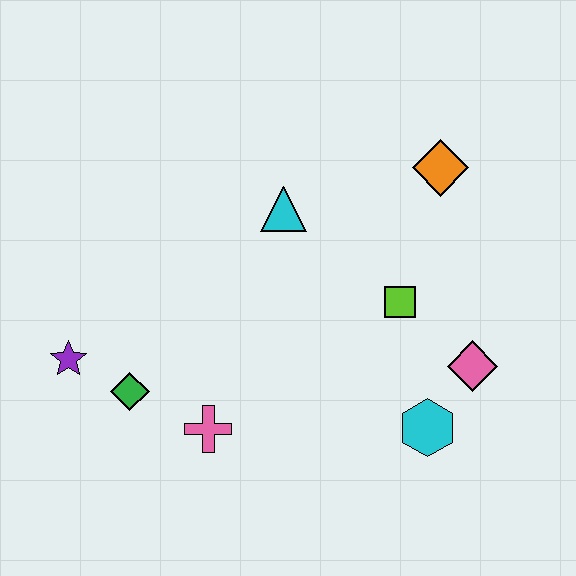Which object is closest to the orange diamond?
The lime square is closest to the orange diamond.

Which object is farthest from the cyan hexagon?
The purple star is farthest from the cyan hexagon.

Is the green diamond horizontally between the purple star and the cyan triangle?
Yes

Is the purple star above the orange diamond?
No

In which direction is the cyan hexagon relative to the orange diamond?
The cyan hexagon is below the orange diamond.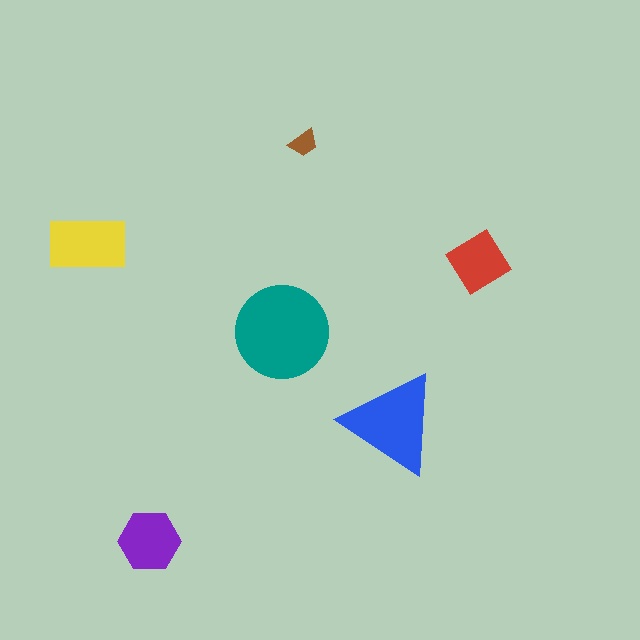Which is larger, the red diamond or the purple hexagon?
The purple hexagon.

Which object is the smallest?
The brown trapezoid.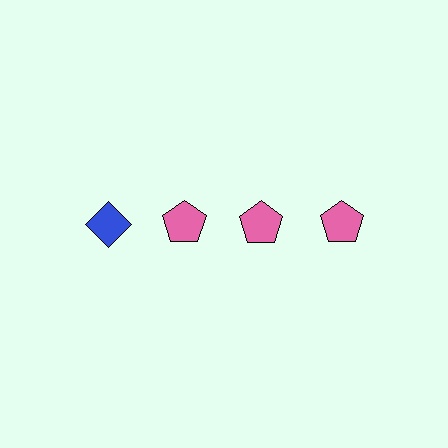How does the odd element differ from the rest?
It differs in both color (blue instead of pink) and shape (diamond instead of pentagon).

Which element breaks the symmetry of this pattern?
The blue diamond in the top row, leftmost column breaks the symmetry. All other shapes are pink pentagons.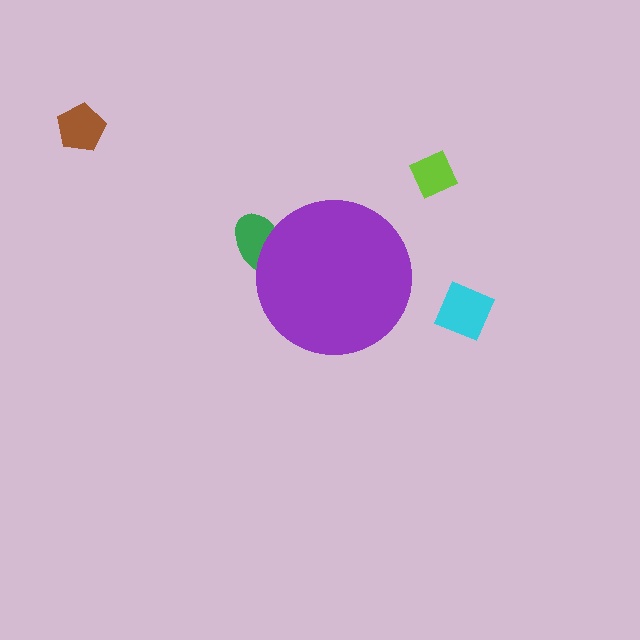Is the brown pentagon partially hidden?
No, the brown pentagon is fully visible.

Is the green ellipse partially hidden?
Yes, the green ellipse is partially hidden behind the purple circle.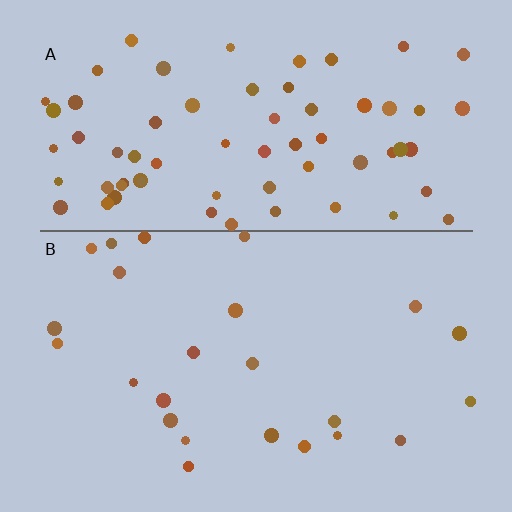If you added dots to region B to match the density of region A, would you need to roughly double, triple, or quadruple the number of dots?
Approximately triple.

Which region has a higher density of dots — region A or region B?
A (the top).